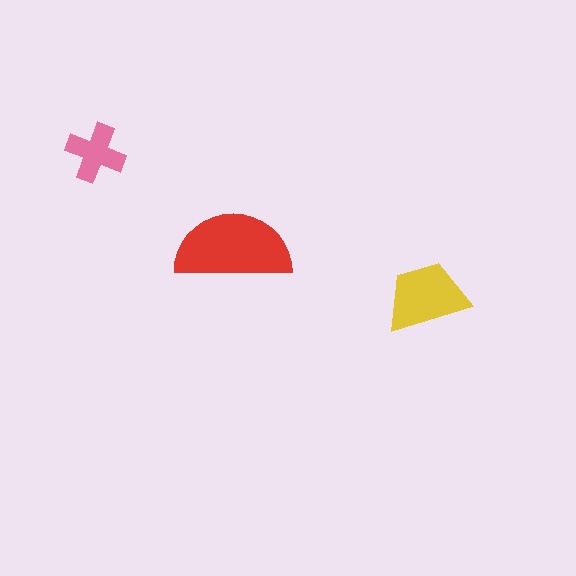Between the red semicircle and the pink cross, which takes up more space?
The red semicircle.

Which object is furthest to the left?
The pink cross is leftmost.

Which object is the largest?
The red semicircle.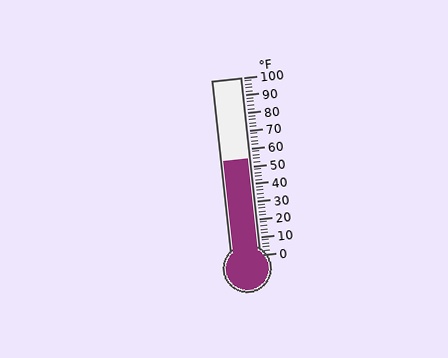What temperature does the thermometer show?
The thermometer shows approximately 54°F.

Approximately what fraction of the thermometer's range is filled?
The thermometer is filled to approximately 55% of its range.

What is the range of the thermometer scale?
The thermometer scale ranges from 0°F to 100°F.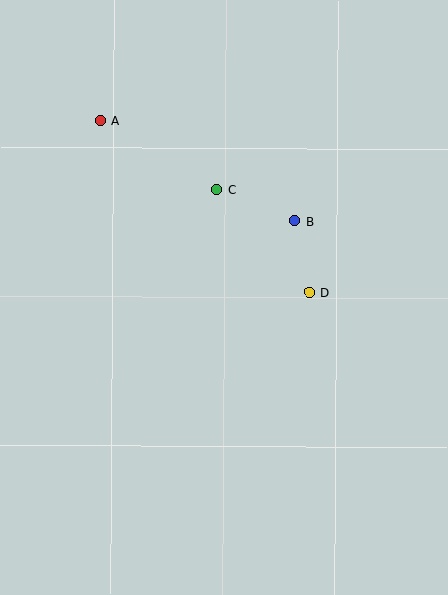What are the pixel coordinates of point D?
Point D is at (309, 292).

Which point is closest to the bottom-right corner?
Point D is closest to the bottom-right corner.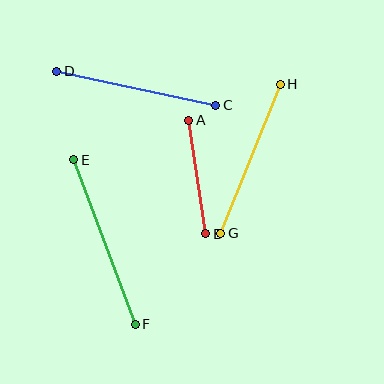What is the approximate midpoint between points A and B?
The midpoint is at approximately (197, 177) pixels.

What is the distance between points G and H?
The distance is approximately 160 pixels.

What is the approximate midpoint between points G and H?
The midpoint is at approximately (250, 159) pixels.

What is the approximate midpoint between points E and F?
The midpoint is at approximately (105, 242) pixels.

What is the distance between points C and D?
The distance is approximately 163 pixels.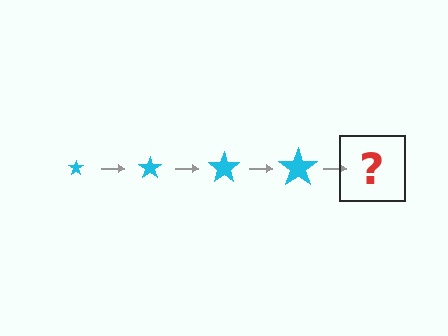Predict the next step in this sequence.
The next step is a cyan star, larger than the previous one.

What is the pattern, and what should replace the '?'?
The pattern is that the star gets progressively larger each step. The '?' should be a cyan star, larger than the previous one.